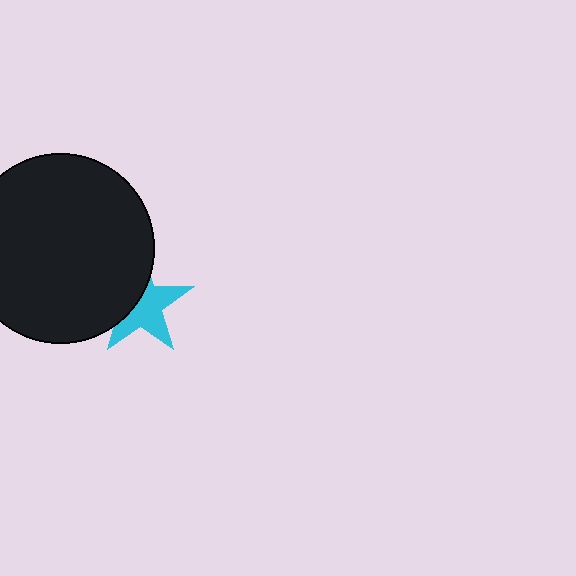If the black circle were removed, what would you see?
You would see the complete cyan star.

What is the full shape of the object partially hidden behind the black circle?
The partially hidden object is a cyan star.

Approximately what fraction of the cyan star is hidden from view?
Roughly 42% of the cyan star is hidden behind the black circle.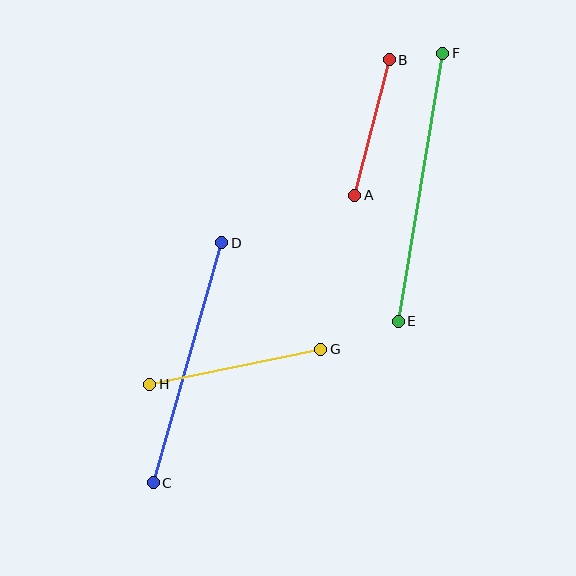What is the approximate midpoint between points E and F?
The midpoint is at approximately (420, 187) pixels.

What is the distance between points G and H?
The distance is approximately 175 pixels.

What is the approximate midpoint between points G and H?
The midpoint is at approximately (235, 367) pixels.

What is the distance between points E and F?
The distance is approximately 272 pixels.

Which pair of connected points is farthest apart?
Points E and F are farthest apart.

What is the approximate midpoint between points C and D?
The midpoint is at approximately (188, 363) pixels.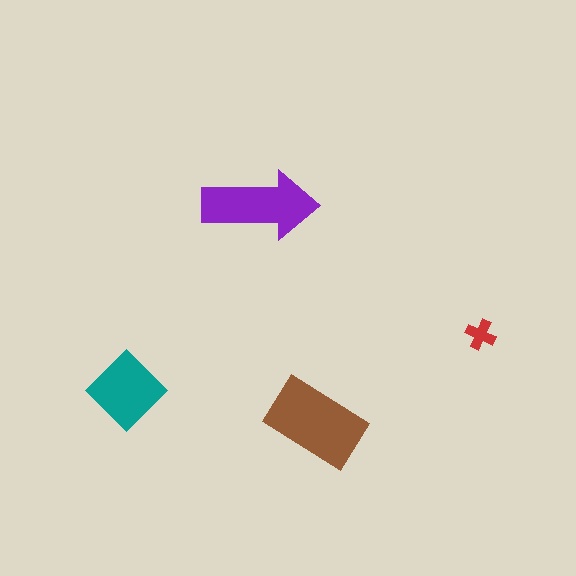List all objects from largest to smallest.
The brown rectangle, the purple arrow, the teal diamond, the red cross.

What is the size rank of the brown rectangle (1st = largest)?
1st.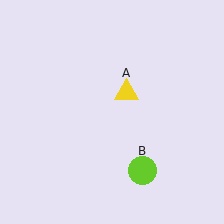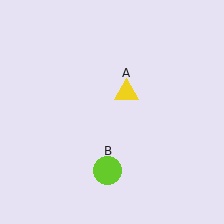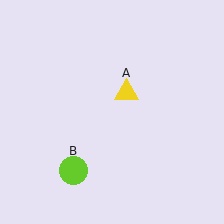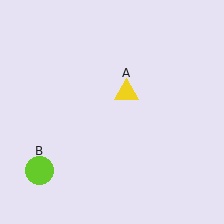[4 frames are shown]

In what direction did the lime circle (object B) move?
The lime circle (object B) moved left.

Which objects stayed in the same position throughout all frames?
Yellow triangle (object A) remained stationary.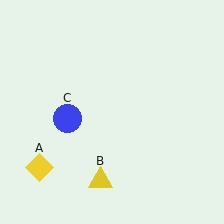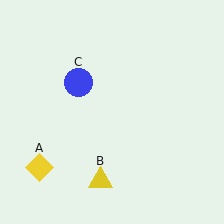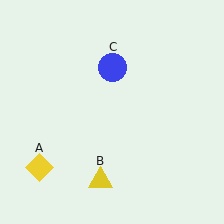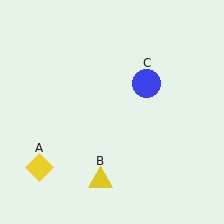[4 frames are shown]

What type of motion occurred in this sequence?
The blue circle (object C) rotated clockwise around the center of the scene.